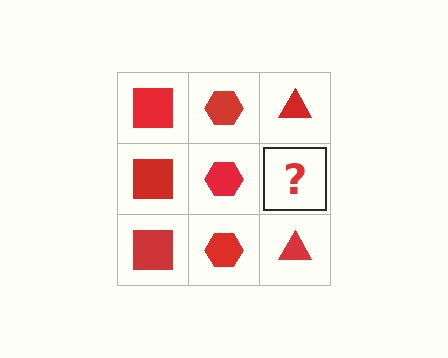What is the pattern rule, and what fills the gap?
The rule is that each column has a consistent shape. The gap should be filled with a red triangle.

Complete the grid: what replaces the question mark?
The question mark should be replaced with a red triangle.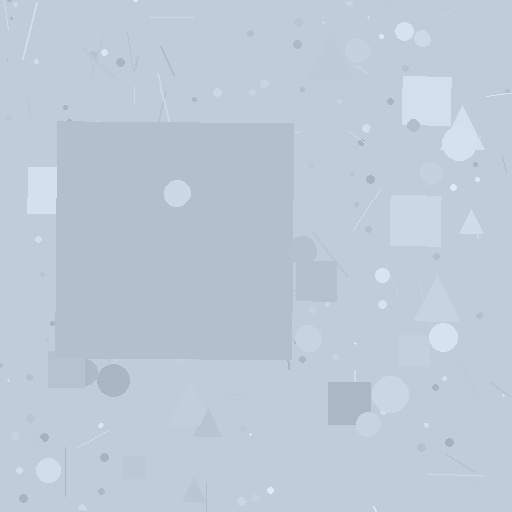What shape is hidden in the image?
A square is hidden in the image.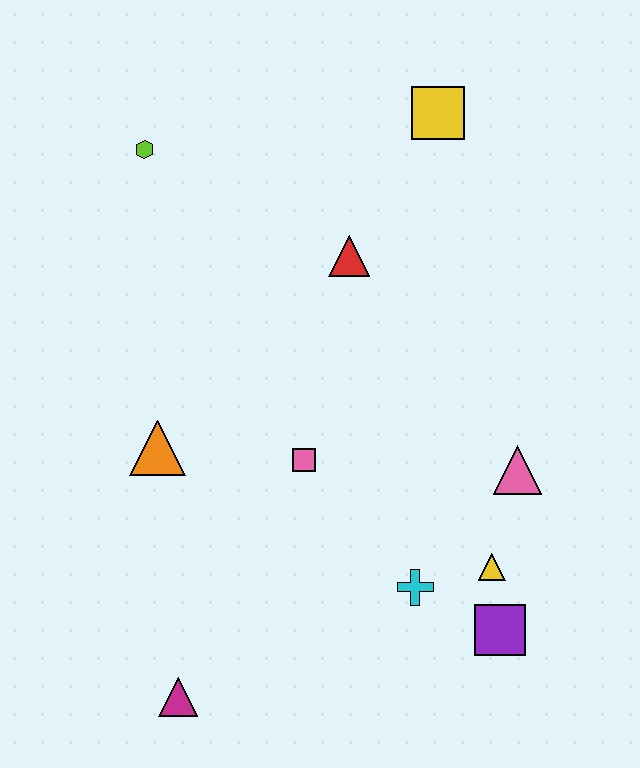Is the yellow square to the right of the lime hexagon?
Yes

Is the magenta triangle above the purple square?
No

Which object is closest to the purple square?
The yellow triangle is closest to the purple square.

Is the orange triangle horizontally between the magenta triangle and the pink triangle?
No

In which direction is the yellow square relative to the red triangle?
The yellow square is above the red triangle.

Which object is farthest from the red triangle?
The magenta triangle is farthest from the red triangle.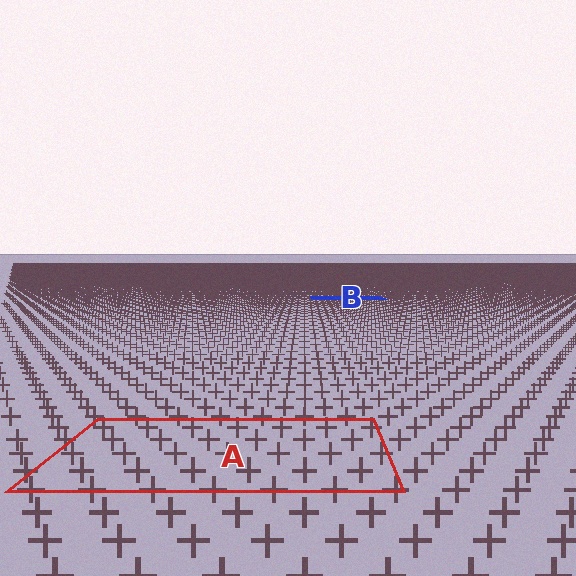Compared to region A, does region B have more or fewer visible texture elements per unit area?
Region B has more texture elements per unit area — they are packed more densely because it is farther away.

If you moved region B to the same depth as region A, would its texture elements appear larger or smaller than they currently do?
They would appear larger. At a closer depth, the same texture elements are projected at a bigger on-screen size.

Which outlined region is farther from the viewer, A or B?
Region B is farther from the viewer — the texture elements inside it appear smaller and more densely packed.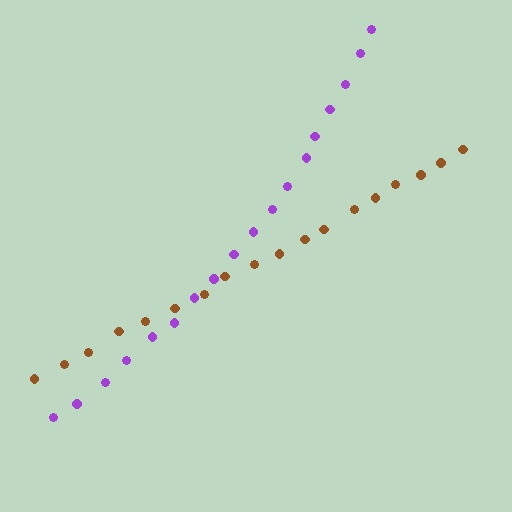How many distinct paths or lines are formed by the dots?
There are 2 distinct paths.